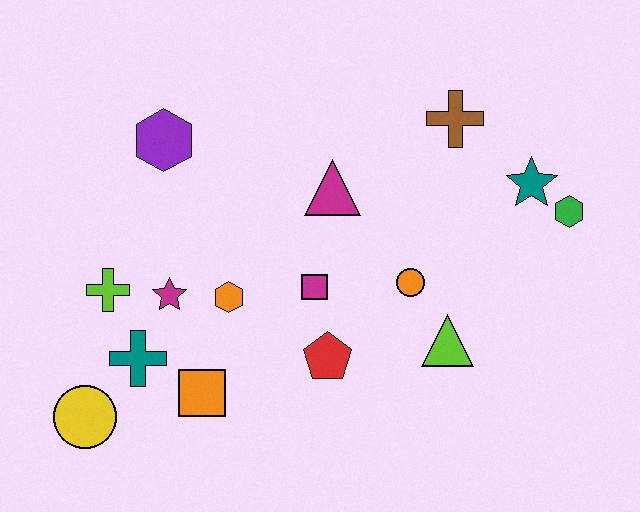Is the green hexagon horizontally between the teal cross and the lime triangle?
No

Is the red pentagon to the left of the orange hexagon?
No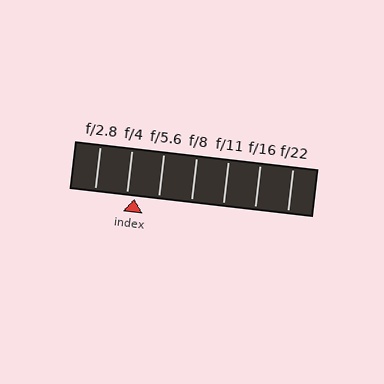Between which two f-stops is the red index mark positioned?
The index mark is between f/4 and f/5.6.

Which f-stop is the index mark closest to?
The index mark is closest to f/4.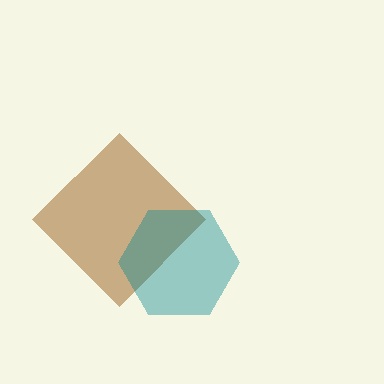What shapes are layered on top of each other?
The layered shapes are: a brown diamond, a teal hexagon.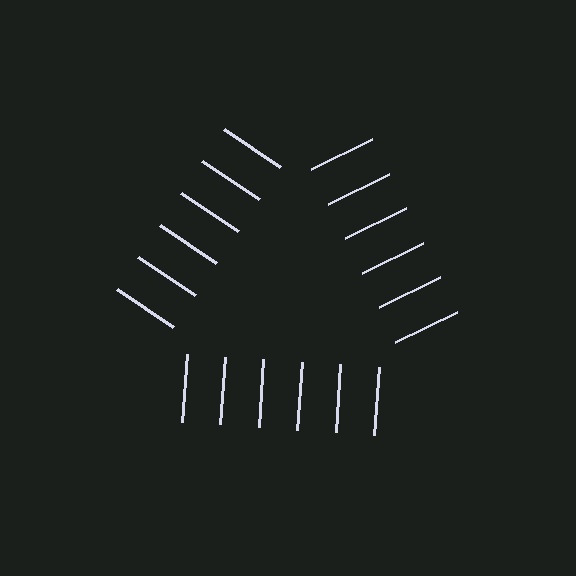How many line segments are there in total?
18 — 6 along each of the 3 edges.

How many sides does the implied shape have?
3 sides — the line-ends trace a triangle.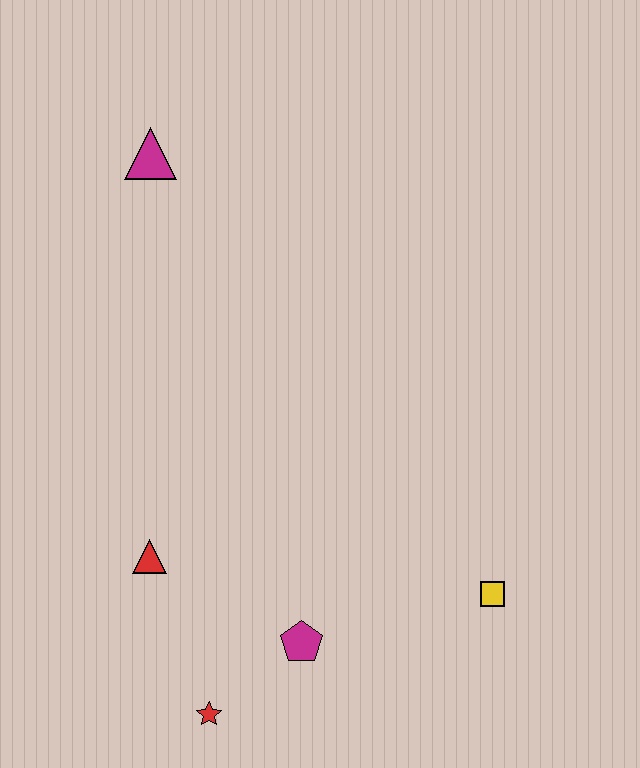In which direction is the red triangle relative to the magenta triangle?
The red triangle is below the magenta triangle.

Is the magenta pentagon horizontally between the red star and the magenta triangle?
No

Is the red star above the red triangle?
No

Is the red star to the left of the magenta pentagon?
Yes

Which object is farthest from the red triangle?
The magenta triangle is farthest from the red triangle.